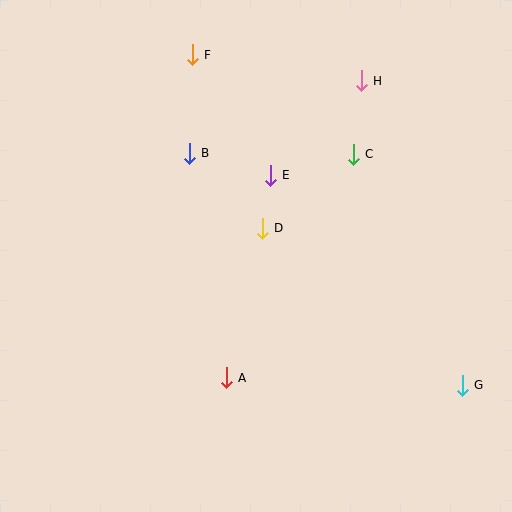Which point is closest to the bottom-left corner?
Point A is closest to the bottom-left corner.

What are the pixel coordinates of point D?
Point D is at (262, 228).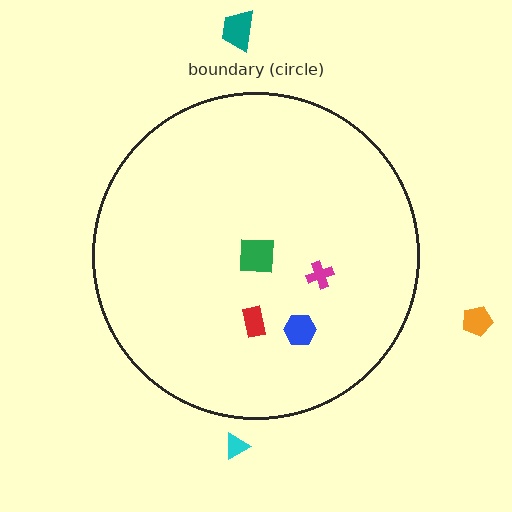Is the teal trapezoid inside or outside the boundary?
Outside.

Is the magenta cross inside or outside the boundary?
Inside.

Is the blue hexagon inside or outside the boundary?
Inside.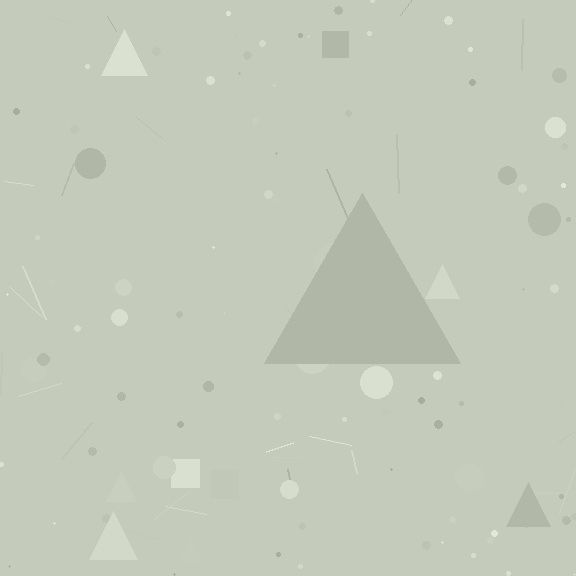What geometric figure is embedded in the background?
A triangle is embedded in the background.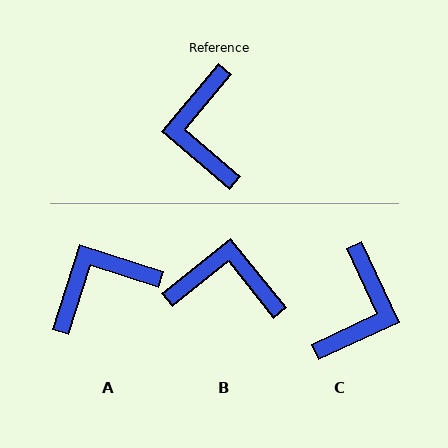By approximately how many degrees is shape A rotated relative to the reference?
Approximately 67 degrees clockwise.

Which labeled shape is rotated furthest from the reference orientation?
C, about 155 degrees away.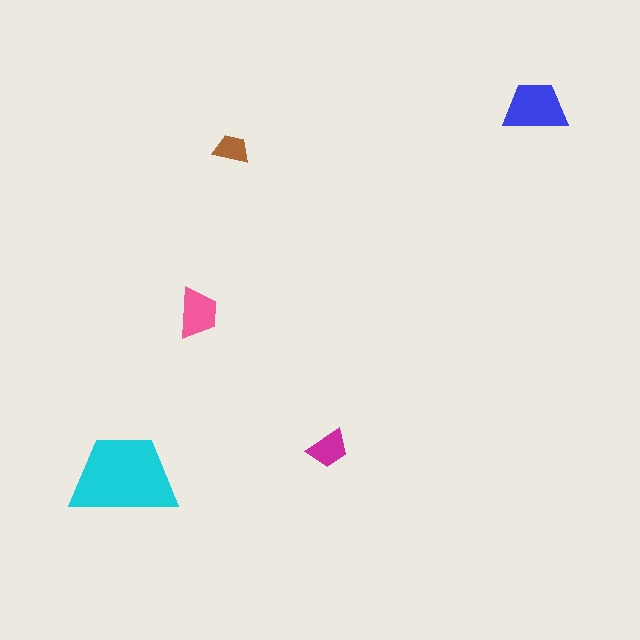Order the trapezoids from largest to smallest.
the cyan one, the blue one, the pink one, the magenta one, the brown one.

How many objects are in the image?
There are 5 objects in the image.